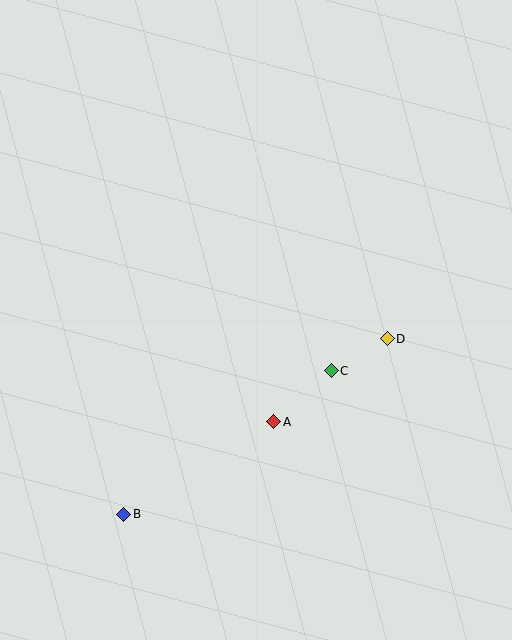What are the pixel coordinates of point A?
Point A is at (274, 422).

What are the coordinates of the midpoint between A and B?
The midpoint between A and B is at (199, 468).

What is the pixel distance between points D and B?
The distance between D and B is 317 pixels.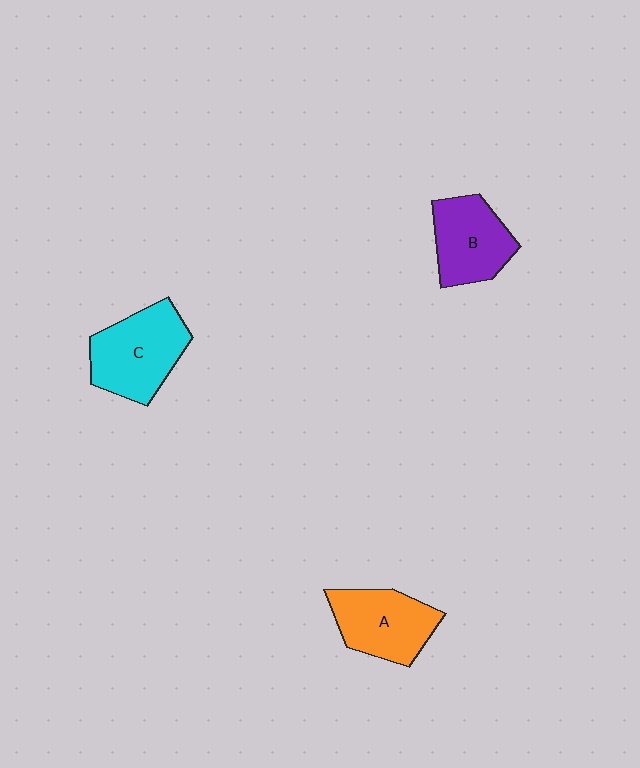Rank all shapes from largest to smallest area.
From largest to smallest: C (cyan), A (orange), B (purple).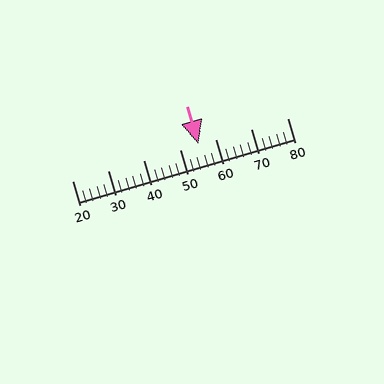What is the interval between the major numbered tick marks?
The major tick marks are spaced 10 units apart.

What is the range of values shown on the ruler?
The ruler shows values from 20 to 80.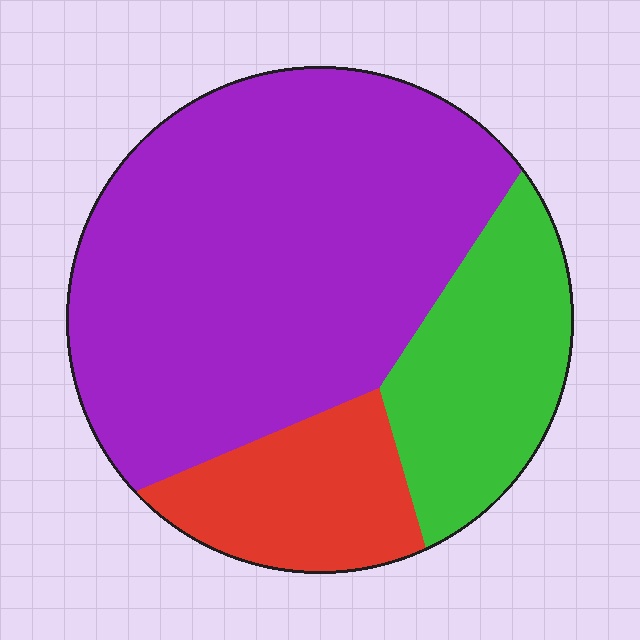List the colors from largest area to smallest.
From largest to smallest: purple, green, red.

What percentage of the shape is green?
Green covers 21% of the shape.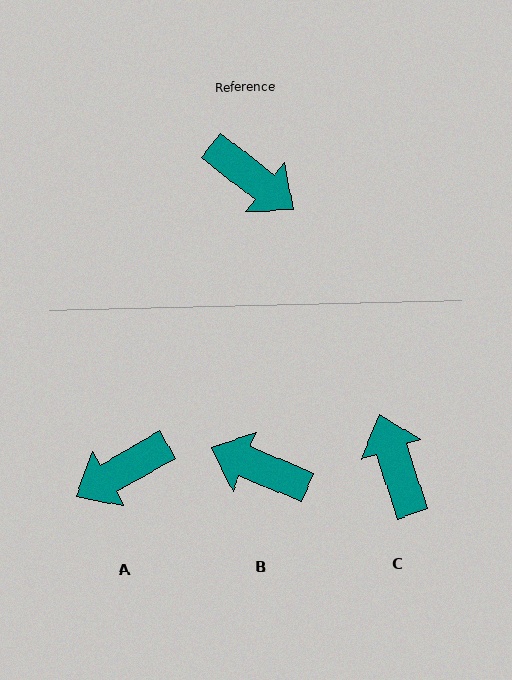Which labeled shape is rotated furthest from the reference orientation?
B, about 164 degrees away.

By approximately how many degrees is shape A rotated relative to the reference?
Approximately 112 degrees clockwise.